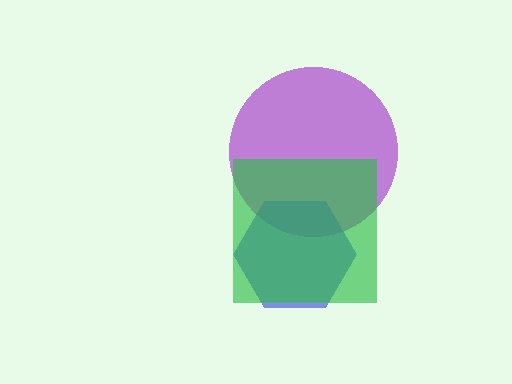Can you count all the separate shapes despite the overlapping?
Yes, there are 3 separate shapes.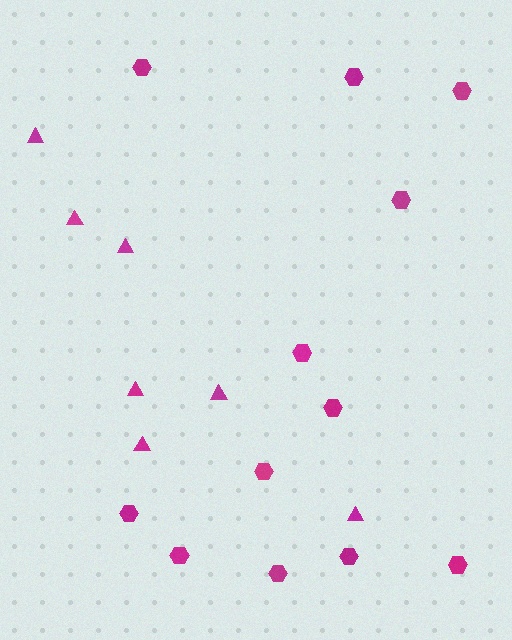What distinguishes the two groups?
There are 2 groups: one group of triangles (7) and one group of hexagons (12).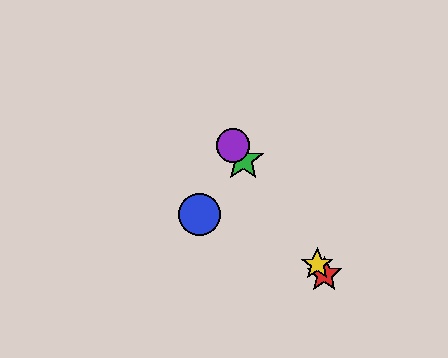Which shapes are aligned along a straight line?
The red star, the green star, the yellow star, the purple circle are aligned along a straight line.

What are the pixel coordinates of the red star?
The red star is at (324, 275).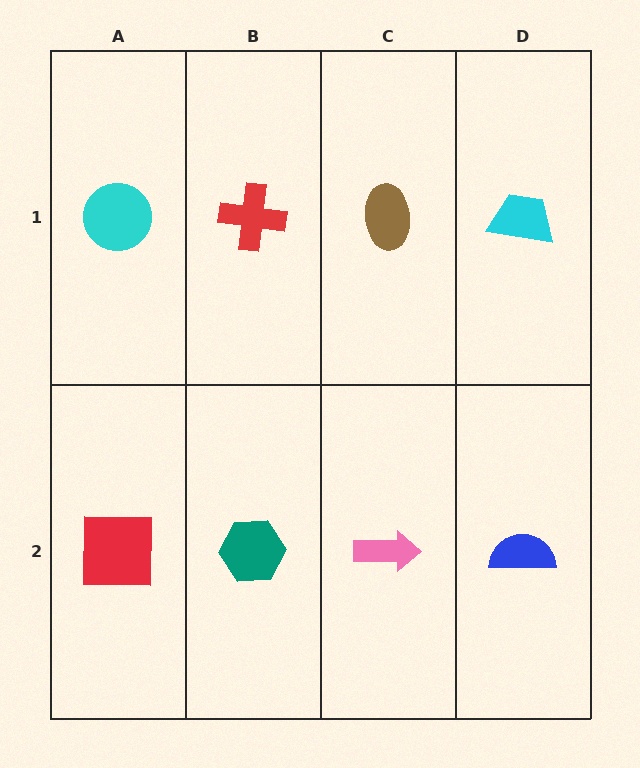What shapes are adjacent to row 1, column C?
A pink arrow (row 2, column C), a red cross (row 1, column B), a cyan trapezoid (row 1, column D).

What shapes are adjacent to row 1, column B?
A teal hexagon (row 2, column B), a cyan circle (row 1, column A), a brown ellipse (row 1, column C).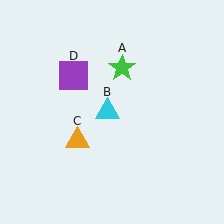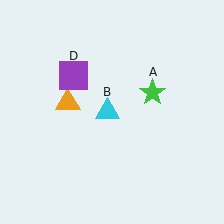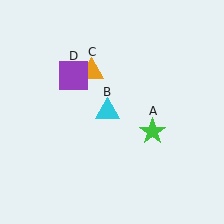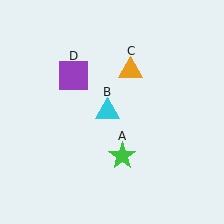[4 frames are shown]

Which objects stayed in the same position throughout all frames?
Cyan triangle (object B) and purple square (object D) remained stationary.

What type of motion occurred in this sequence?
The green star (object A), orange triangle (object C) rotated clockwise around the center of the scene.